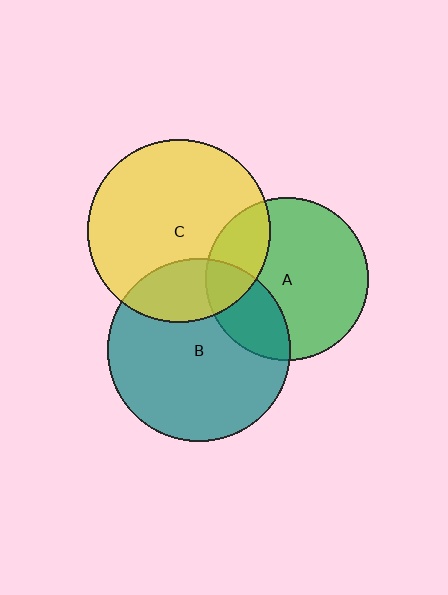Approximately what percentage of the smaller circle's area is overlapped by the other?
Approximately 25%.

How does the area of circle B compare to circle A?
Approximately 1.3 times.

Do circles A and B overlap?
Yes.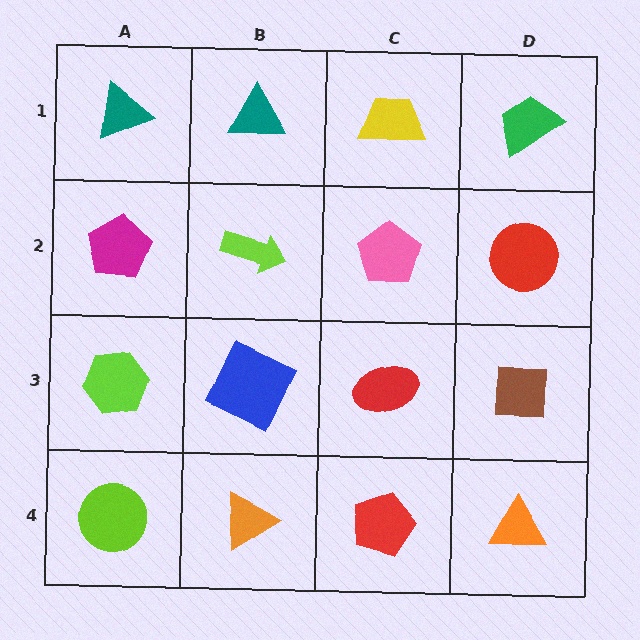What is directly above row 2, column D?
A green trapezoid.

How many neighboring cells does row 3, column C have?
4.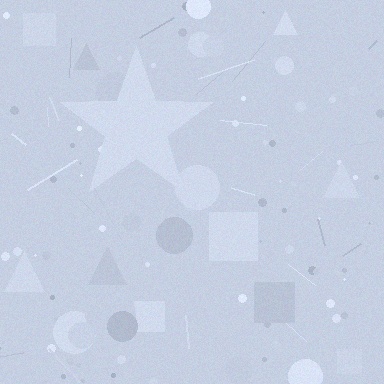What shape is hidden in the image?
A star is hidden in the image.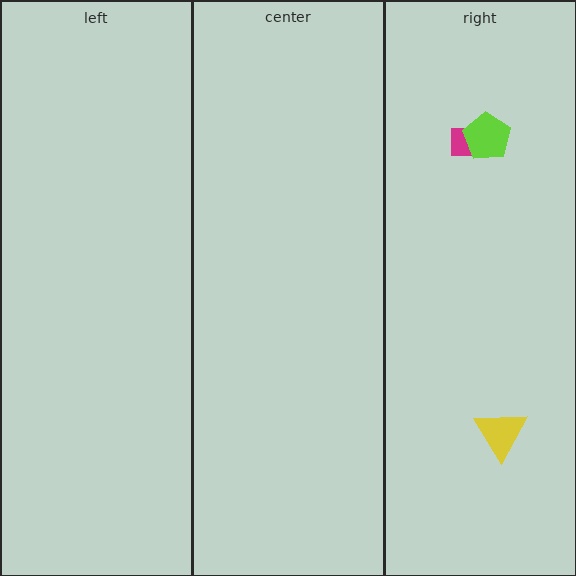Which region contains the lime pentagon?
The right region.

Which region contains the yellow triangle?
The right region.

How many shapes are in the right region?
3.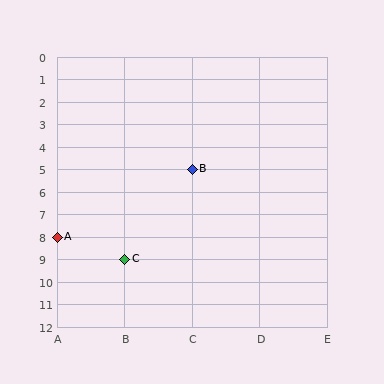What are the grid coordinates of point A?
Point A is at grid coordinates (A, 8).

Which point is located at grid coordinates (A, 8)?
Point A is at (A, 8).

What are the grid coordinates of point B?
Point B is at grid coordinates (C, 5).